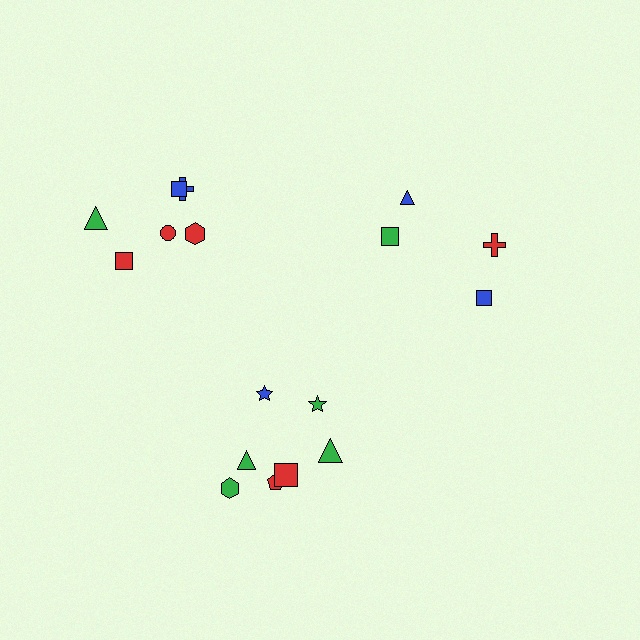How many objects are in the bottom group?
There are 7 objects.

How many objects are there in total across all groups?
There are 17 objects.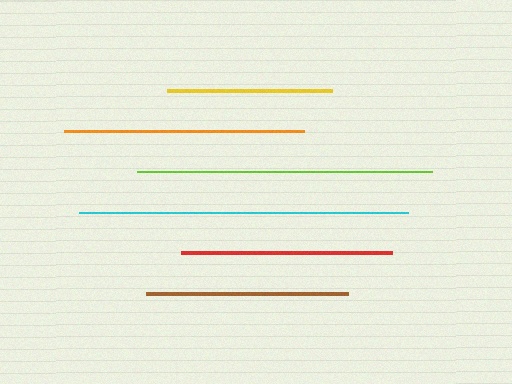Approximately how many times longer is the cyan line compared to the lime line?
The cyan line is approximately 1.1 times the length of the lime line.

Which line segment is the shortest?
The yellow line is the shortest at approximately 165 pixels.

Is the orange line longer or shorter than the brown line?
The orange line is longer than the brown line.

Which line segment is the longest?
The cyan line is the longest at approximately 329 pixels.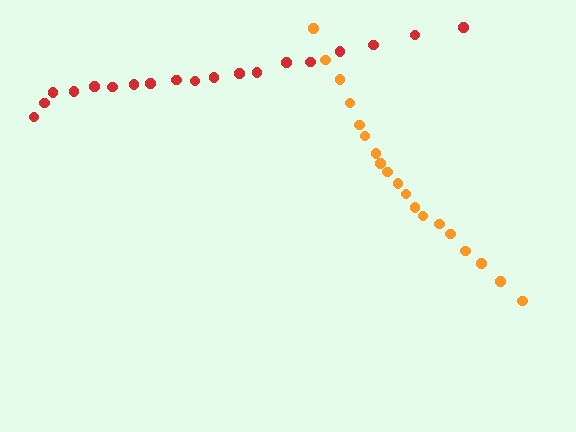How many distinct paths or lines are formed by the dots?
There are 2 distinct paths.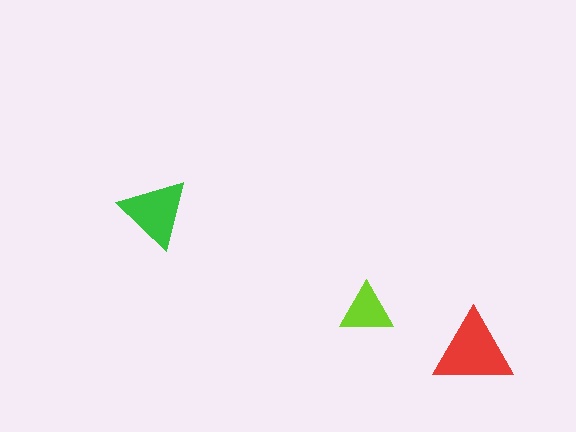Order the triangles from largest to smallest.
the red one, the green one, the lime one.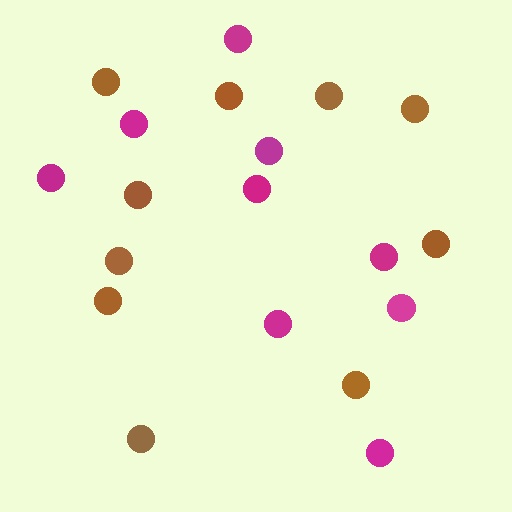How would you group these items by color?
There are 2 groups: one group of magenta circles (9) and one group of brown circles (10).